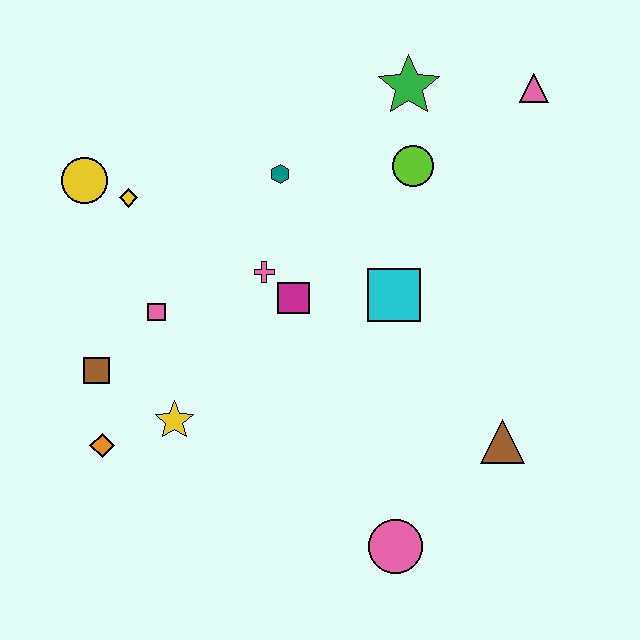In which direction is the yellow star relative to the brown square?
The yellow star is to the right of the brown square.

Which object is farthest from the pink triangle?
The orange diamond is farthest from the pink triangle.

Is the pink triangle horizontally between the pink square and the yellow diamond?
No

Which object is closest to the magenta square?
The pink cross is closest to the magenta square.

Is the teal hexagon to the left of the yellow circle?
No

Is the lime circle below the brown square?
No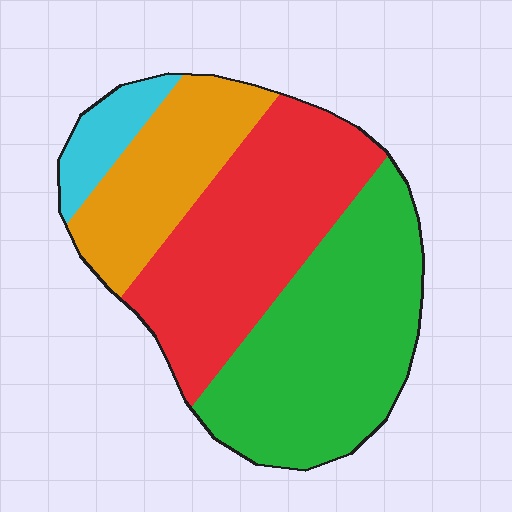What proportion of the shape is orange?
Orange covers about 20% of the shape.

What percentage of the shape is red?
Red covers about 35% of the shape.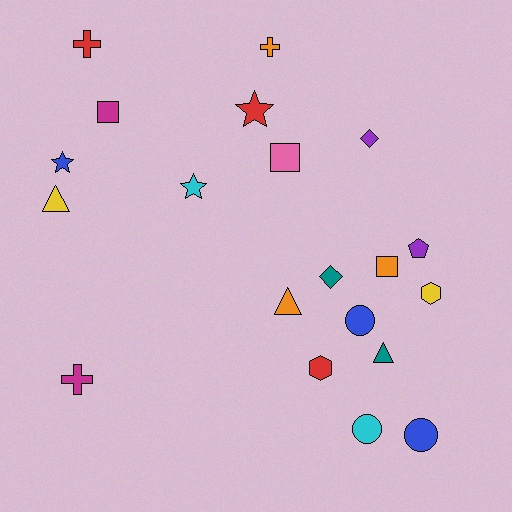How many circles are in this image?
There are 3 circles.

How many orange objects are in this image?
There are 3 orange objects.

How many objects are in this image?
There are 20 objects.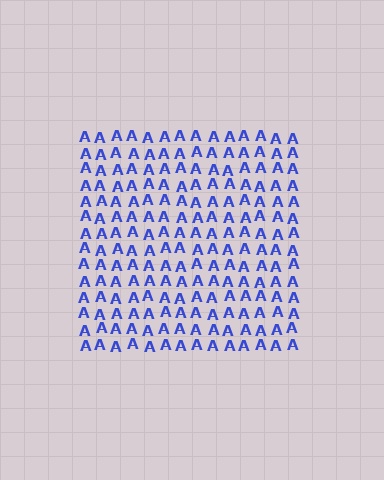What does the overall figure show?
The overall figure shows a square.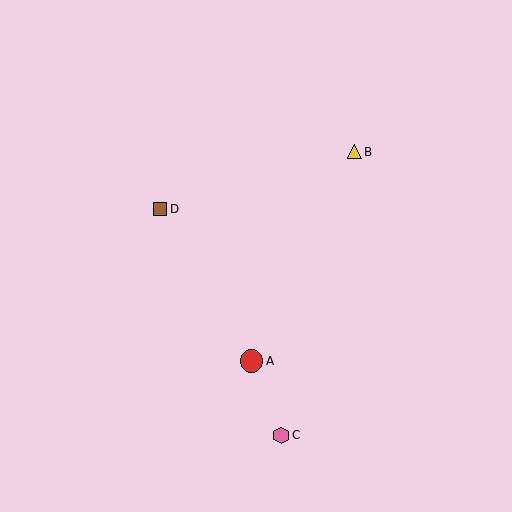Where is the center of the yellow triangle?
The center of the yellow triangle is at (354, 152).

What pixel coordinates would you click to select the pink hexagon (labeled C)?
Click at (281, 435) to select the pink hexagon C.